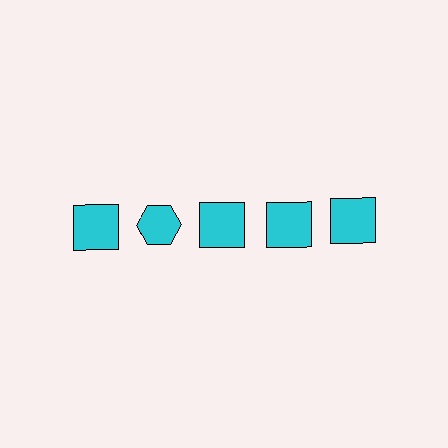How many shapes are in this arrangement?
There are 5 shapes arranged in a grid pattern.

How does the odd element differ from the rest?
It has a different shape: hexagon instead of square.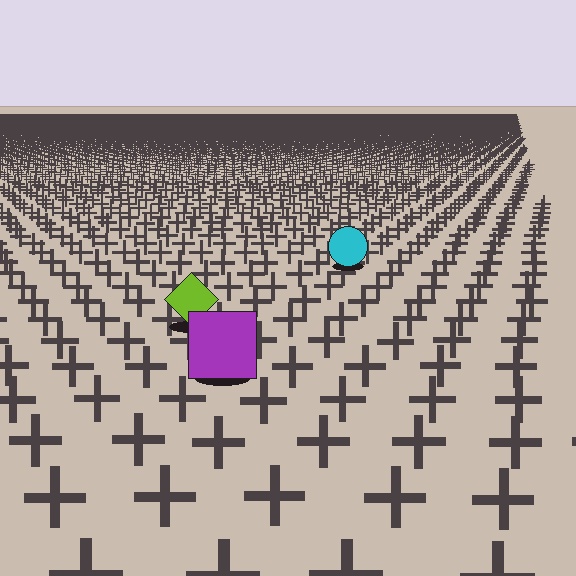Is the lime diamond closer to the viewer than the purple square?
No. The purple square is closer — you can tell from the texture gradient: the ground texture is coarser near it.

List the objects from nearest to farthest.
From nearest to farthest: the purple square, the lime diamond, the cyan circle.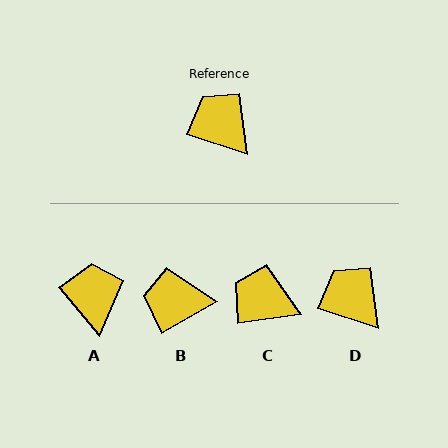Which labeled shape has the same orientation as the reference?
D.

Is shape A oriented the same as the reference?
No, it is off by about 32 degrees.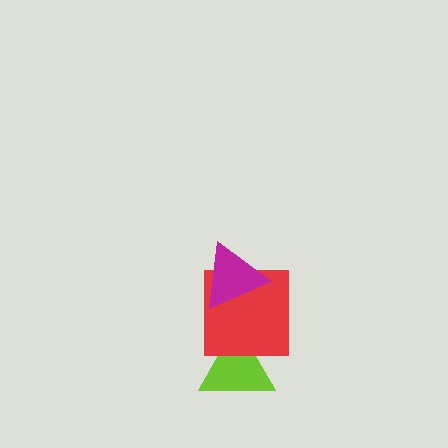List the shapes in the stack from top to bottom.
From top to bottom: the magenta triangle, the red square, the lime triangle.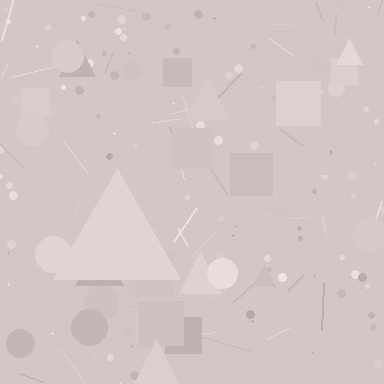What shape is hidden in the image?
A triangle is hidden in the image.